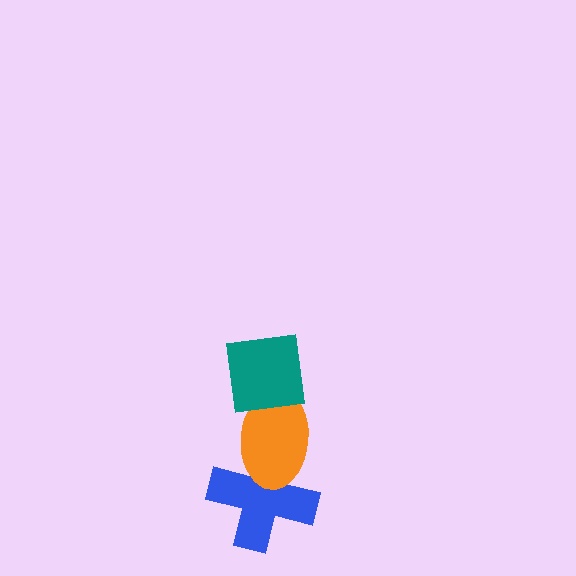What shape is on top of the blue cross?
The orange ellipse is on top of the blue cross.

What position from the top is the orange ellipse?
The orange ellipse is 2nd from the top.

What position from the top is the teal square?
The teal square is 1st from the top.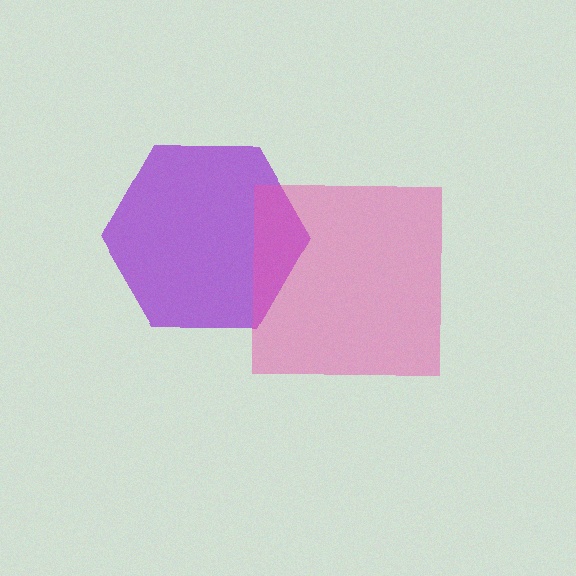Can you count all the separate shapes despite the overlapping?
Yes, there are 2 separate shapes.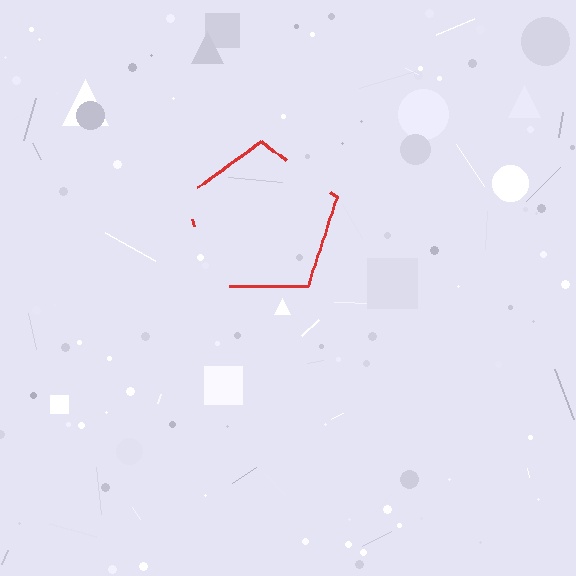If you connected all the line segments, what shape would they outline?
They would outline a pentagon.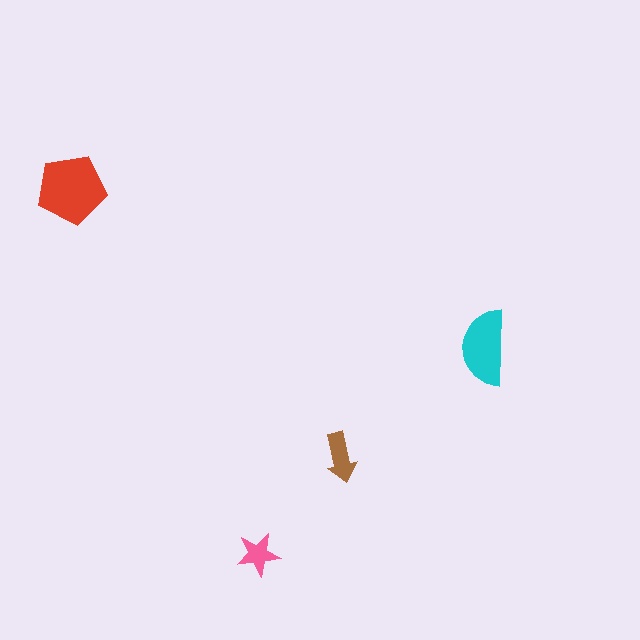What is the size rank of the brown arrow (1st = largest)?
3rd.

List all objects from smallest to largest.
The pink star, the brown arrow, the cyan semicircle, the red pentagon.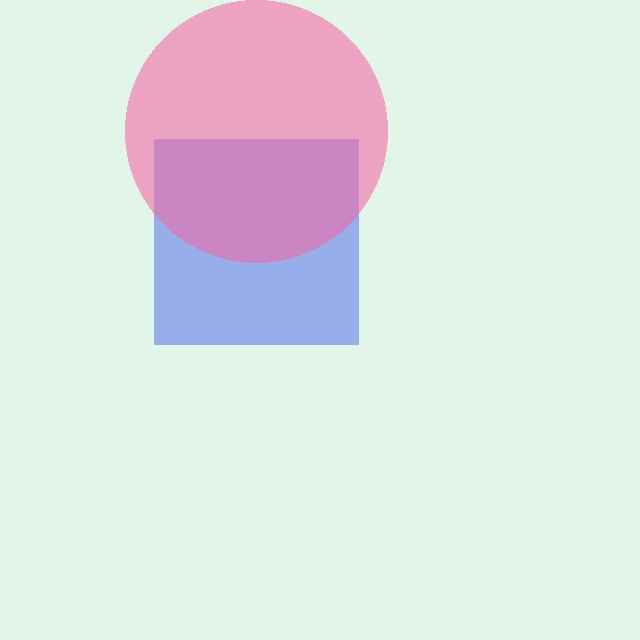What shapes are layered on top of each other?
The layered shapes are: a blue square, a pink circle.